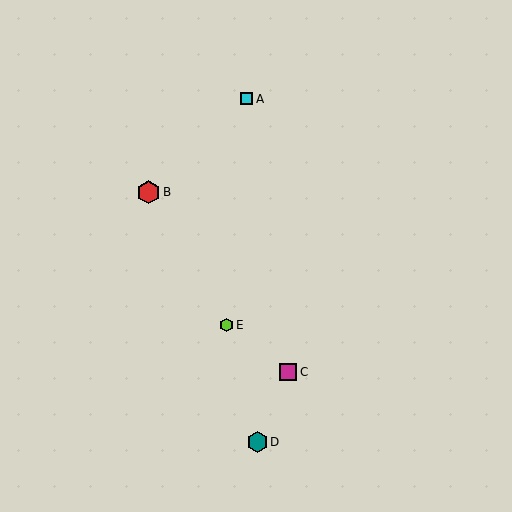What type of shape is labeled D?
Shape D is a teal hexagon.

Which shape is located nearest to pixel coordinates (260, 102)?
The cyan square (labeled A) at (247, 99) is nearest to that location.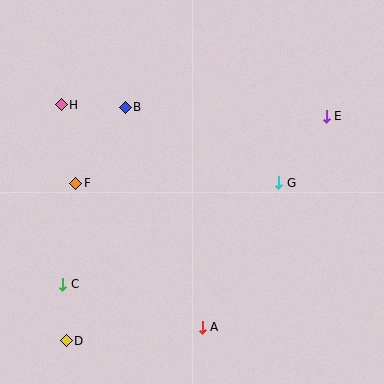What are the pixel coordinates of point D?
Point D is at (66, 341).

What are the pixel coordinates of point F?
Point F is at (76, 183).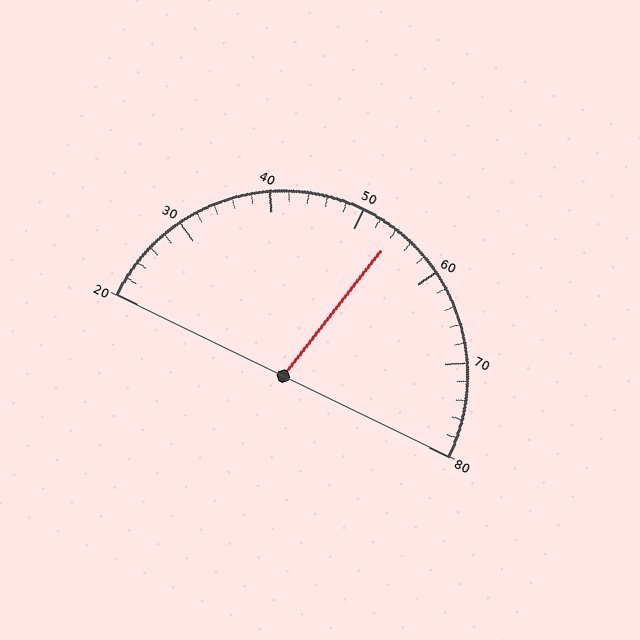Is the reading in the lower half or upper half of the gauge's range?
The reading is in the upper half of the range (20 to 80).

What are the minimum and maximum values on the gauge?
The gauge ranges from 20 to 80.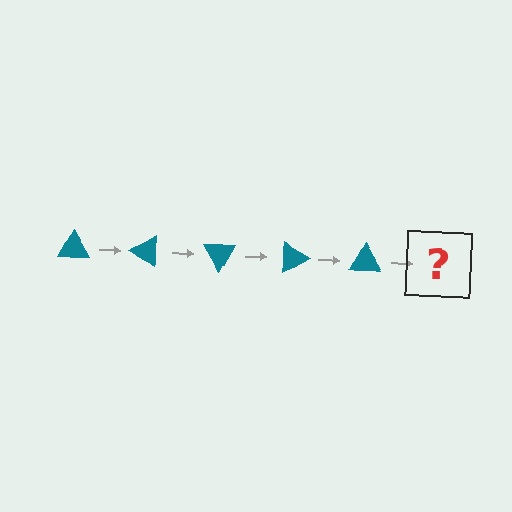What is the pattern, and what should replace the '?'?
The pattern is that the triangle rotates 30 degrees each step. The '?' should be a teal triangle rotated 150 degrees.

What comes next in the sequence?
The next element should be a teal triangle rotated 150 degrees.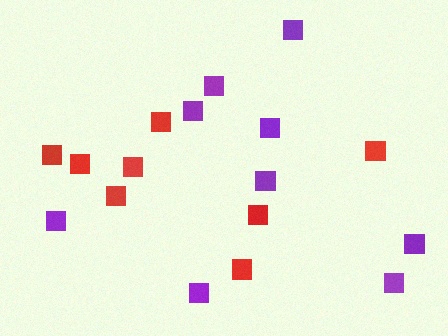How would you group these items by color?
There are 2 groups: one group of purple squares (9) and one group of red squares (8).